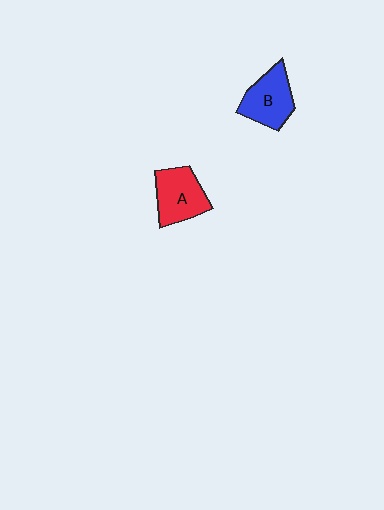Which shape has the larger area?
Shape A (red).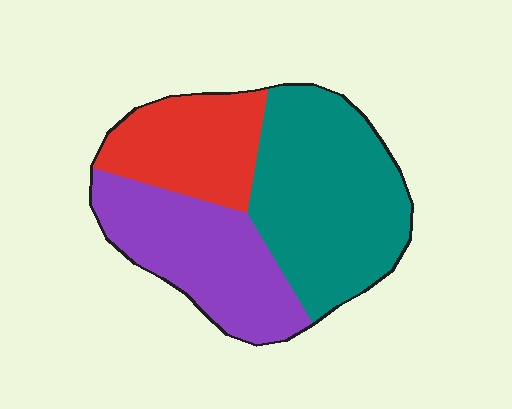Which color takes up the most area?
Teal, at roughly 45%.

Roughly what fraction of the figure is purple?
Purple takes up about one third (1/3) of the figure.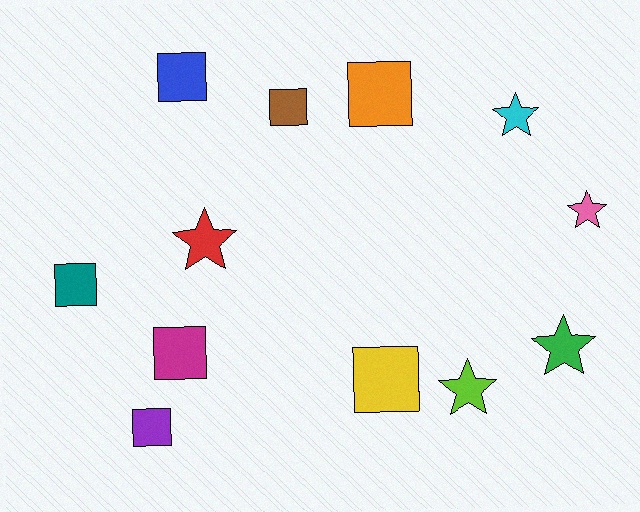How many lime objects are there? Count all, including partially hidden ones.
There is 1 lime object.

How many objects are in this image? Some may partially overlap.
There are 12 objects.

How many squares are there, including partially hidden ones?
There are 7 squares.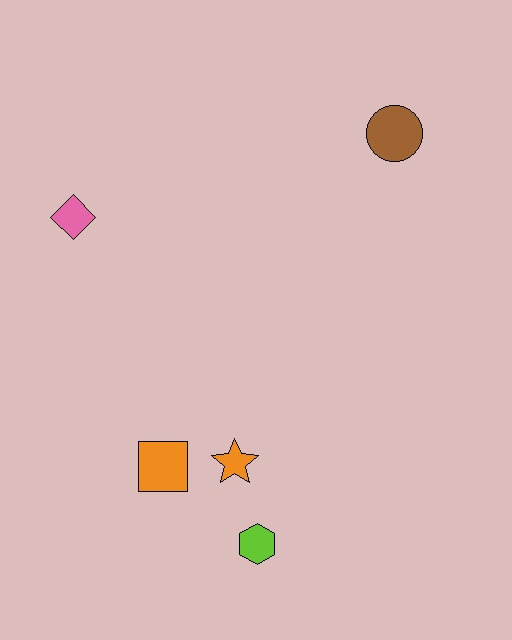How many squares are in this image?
There is 1 square.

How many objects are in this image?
There are 5 objects.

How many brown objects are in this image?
There is 1 brown object.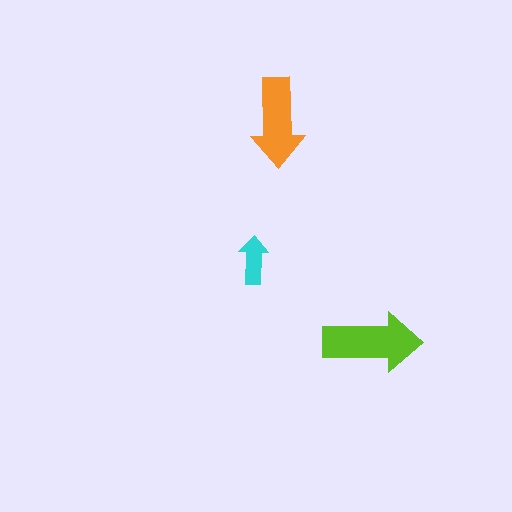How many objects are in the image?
There are 3 objects in the image.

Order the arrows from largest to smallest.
the lime one, the orange one, the cyan one.